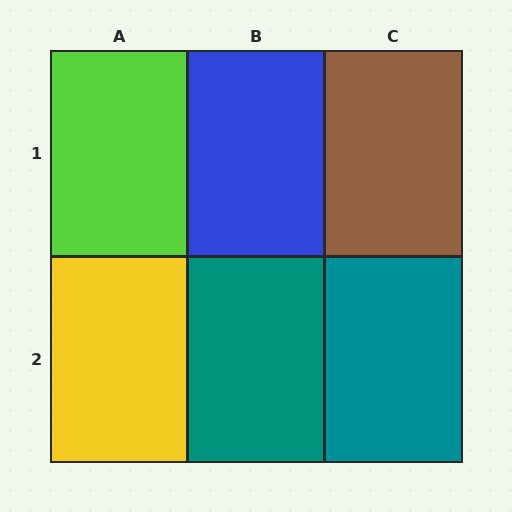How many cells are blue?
1 cell is blue.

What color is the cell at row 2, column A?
Yellow.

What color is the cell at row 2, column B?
Teal.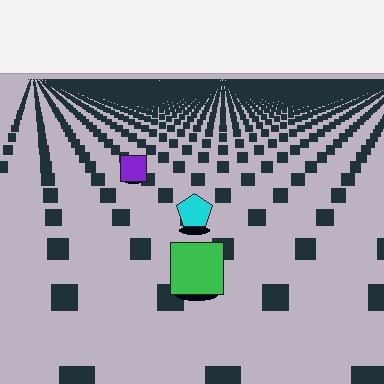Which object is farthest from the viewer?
The purple square is farthest from the viewer. It appears smaller and the ground texture around it is denser.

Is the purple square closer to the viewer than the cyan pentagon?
No. The cyan pentagon is closer — you can tell from the texture gradient: the ground texture is coarser near it.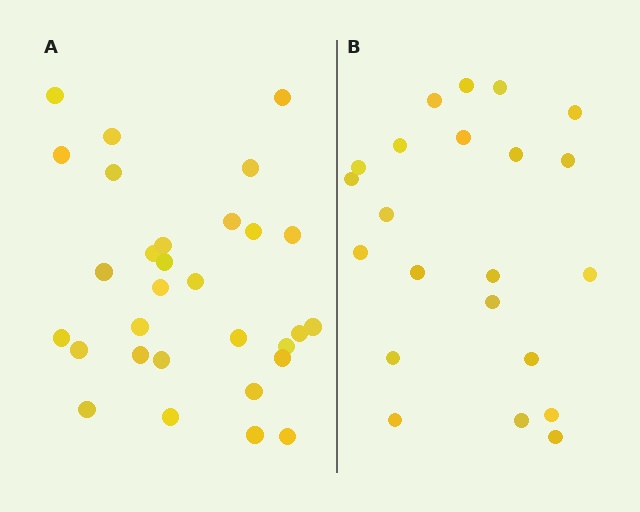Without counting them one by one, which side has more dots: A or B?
Region A (the left region) has more dots.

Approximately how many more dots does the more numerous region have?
Region A has roughly 8 or so more dots than region B.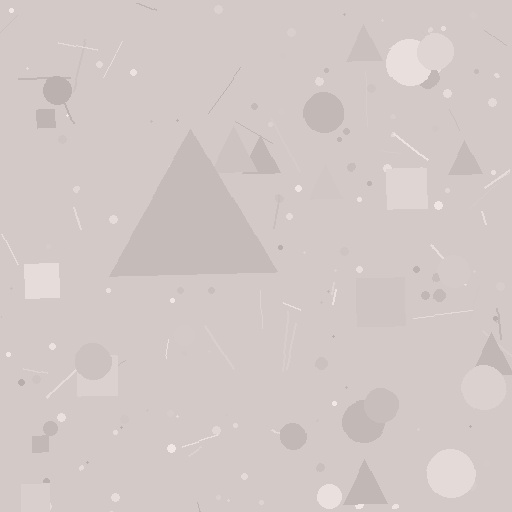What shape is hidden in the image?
A triangle is hidden in the image.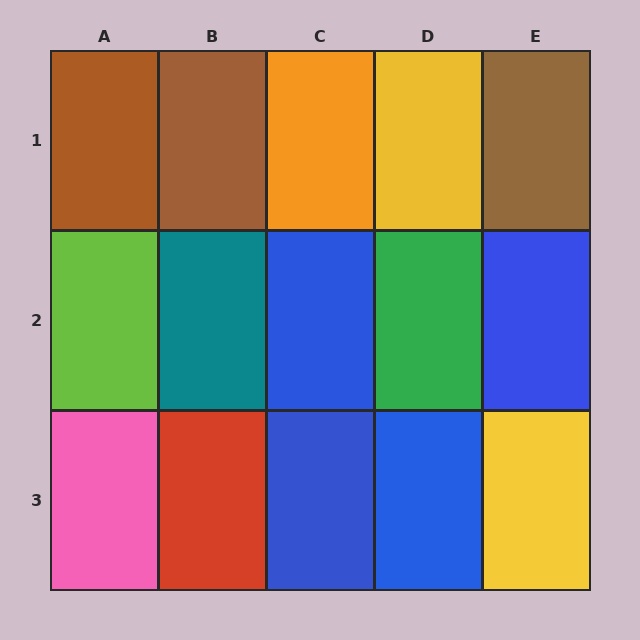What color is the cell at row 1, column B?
Brown.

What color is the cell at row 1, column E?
Brown.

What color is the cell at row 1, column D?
Yellow.